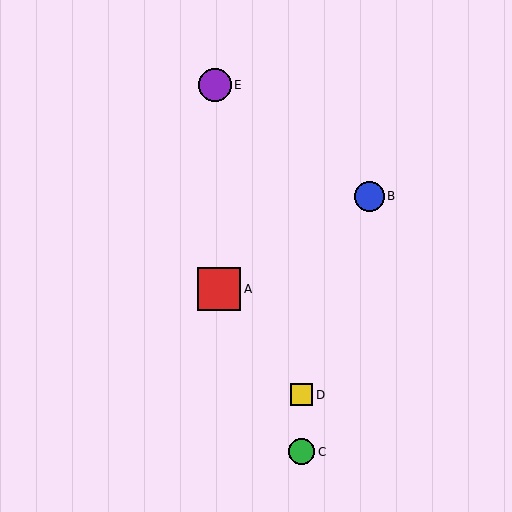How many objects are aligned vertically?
2 objects (C, D) are aligned vertically.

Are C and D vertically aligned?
Yes, both are at x≈302.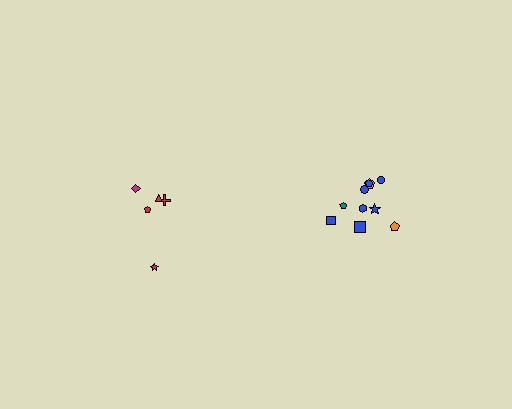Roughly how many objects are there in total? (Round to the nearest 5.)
Roughly 15 objects in total.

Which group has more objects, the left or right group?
The right group.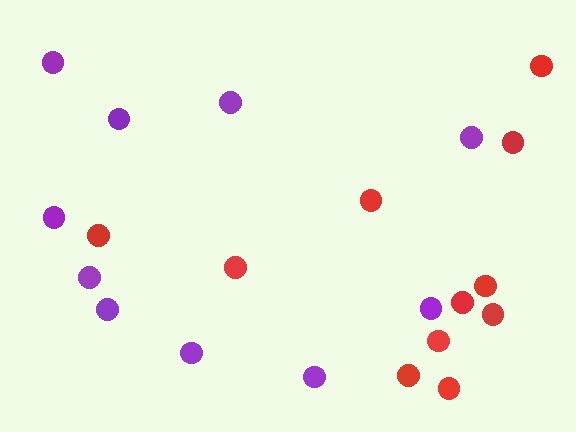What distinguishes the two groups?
There are 2 groups: one group of red circles (11) and one group of purple circles (10).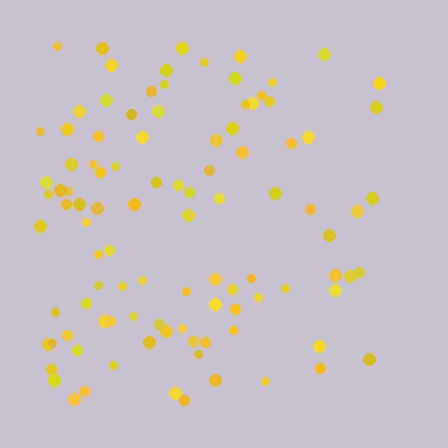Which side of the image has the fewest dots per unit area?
The right.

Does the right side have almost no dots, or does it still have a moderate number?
Still a moderate number, just noticeably fewer than the left.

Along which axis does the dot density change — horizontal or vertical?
Horizontal.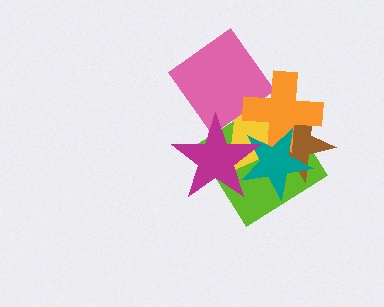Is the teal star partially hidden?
Yes, it is partially covered by another shape.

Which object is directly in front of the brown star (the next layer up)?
The orange cross is directly in front of the brown star.